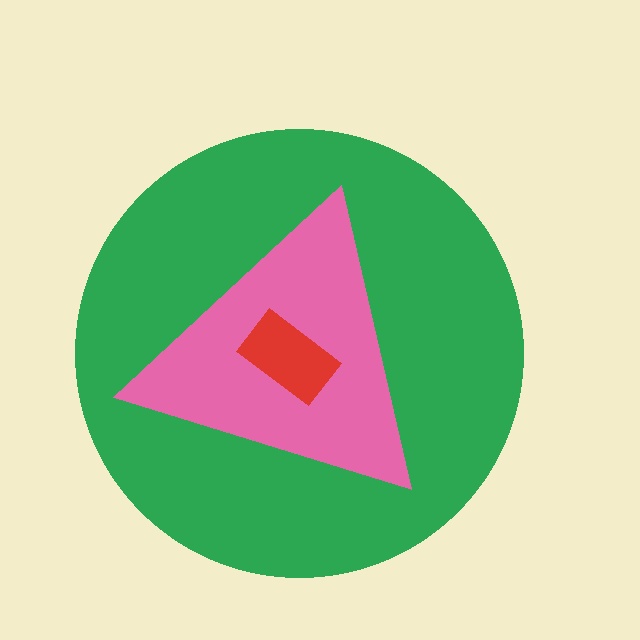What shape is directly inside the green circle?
The pink triangle.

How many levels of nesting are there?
3.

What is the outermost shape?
The green circle.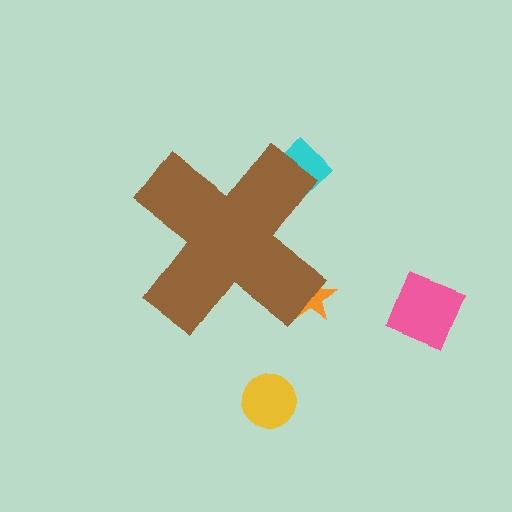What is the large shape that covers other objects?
A brown cross.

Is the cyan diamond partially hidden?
Yes, the cyan diamond is partially hidden behind the brown cross.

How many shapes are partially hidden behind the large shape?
2 shapes are partially hidden.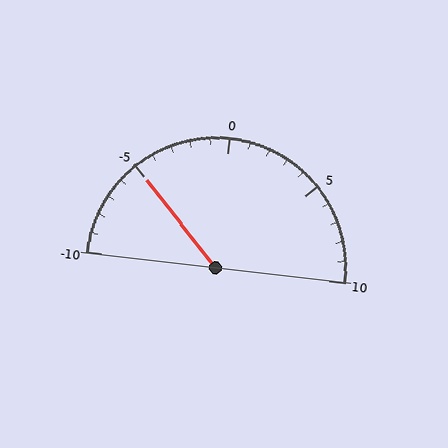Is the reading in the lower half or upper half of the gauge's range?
The reading is in the lower half of the range (-10 to 10).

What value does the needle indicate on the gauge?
The needle indicates approximately -5.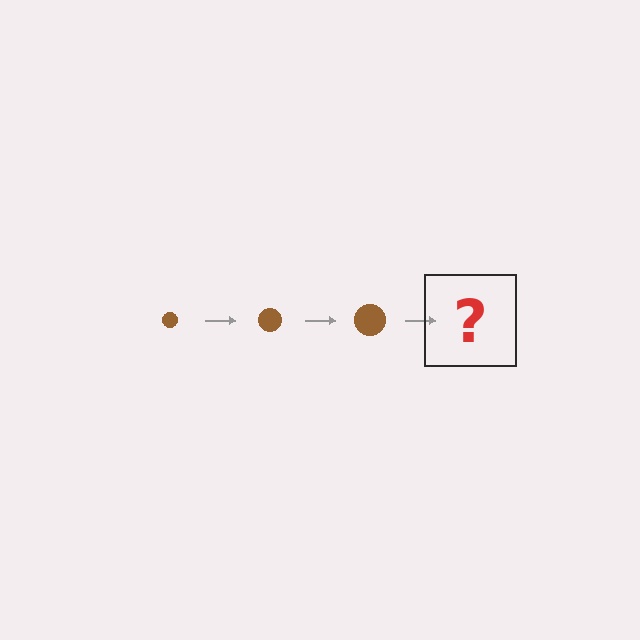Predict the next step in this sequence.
The next step is a brown circle, larger than the previous one.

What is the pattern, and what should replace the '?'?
The pattern is that the circle gets progressively larger each step. The '?' should be a brown circle, larger than the previous one.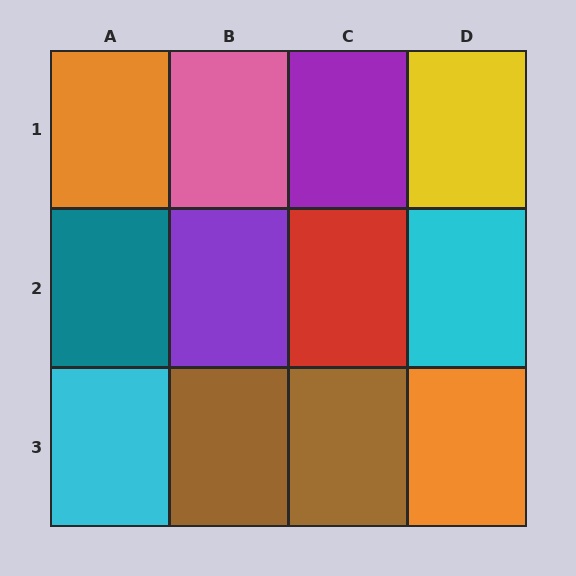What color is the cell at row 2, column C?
Red.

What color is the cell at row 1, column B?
Pink.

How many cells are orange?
2 cells are orange.